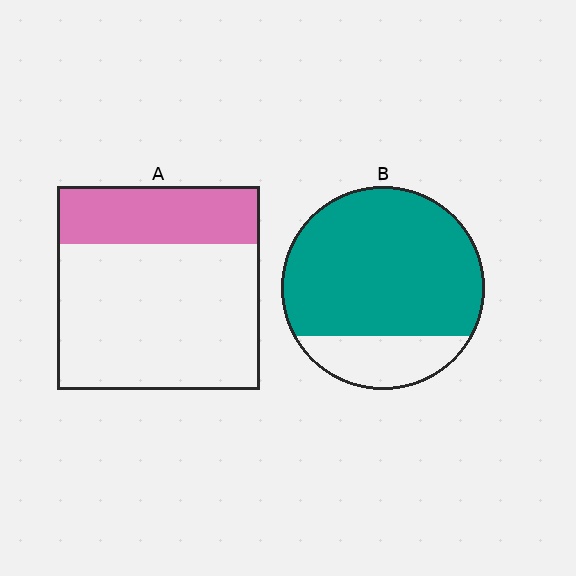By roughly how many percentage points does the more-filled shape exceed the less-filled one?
By roughly 50 percentage points (B over A).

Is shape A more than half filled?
No.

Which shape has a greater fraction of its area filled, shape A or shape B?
Shape B.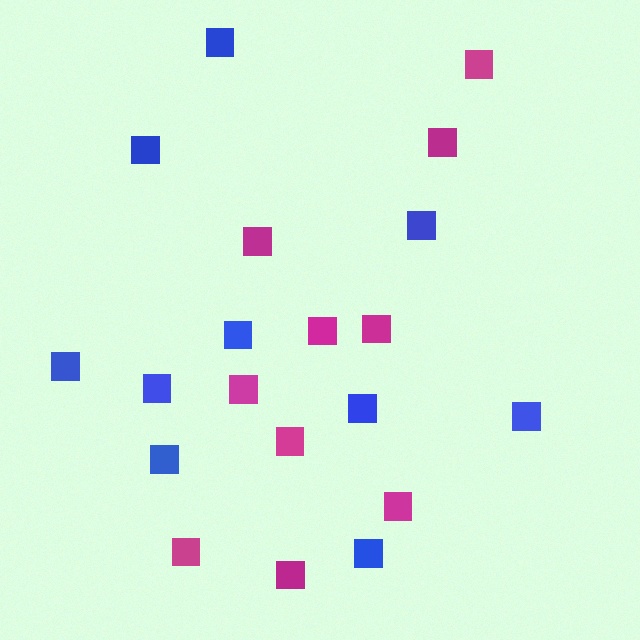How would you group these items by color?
There are 2 groups: one group of magenta squares (10) and one group of blue squares (10).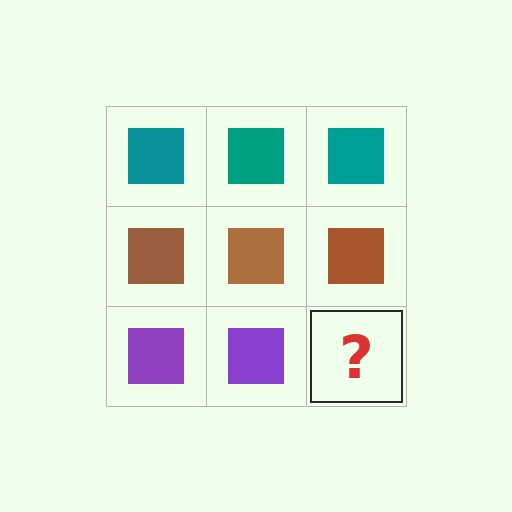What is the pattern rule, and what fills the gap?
The rule is that each row has a consistent color. The gap should be filled with a purple square.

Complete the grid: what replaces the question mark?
The question mark should be replaced with a purple square.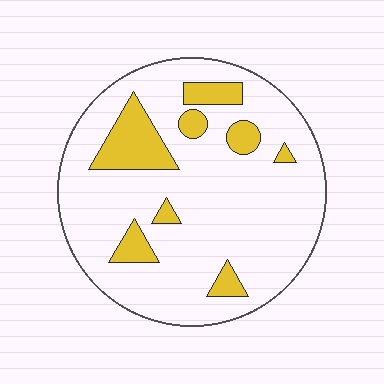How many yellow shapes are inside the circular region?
8.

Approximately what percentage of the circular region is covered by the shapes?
Approximately 15%.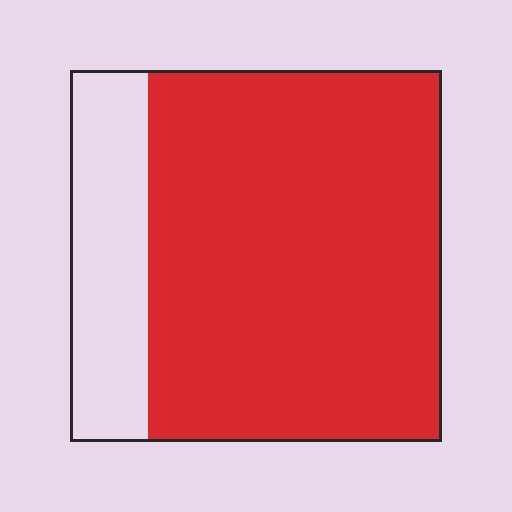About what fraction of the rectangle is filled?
About four fifths (4/5).